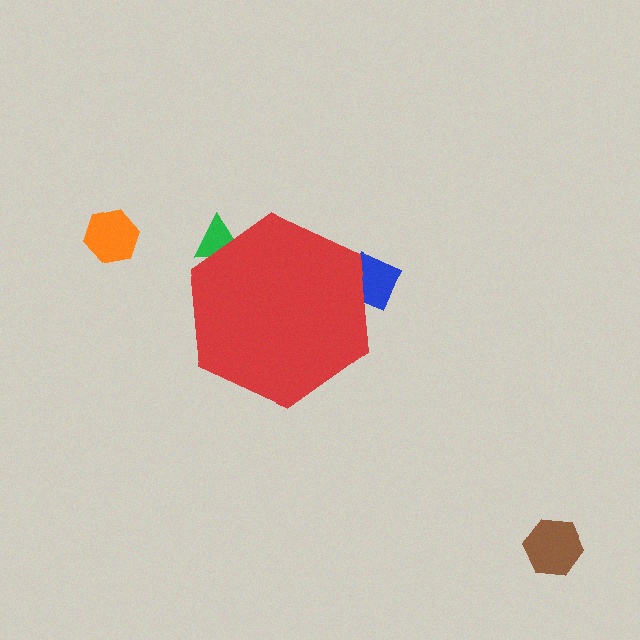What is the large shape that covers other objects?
A red hexagon.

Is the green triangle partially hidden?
Yes, the green triangle is partially hidden behind the red hexagon.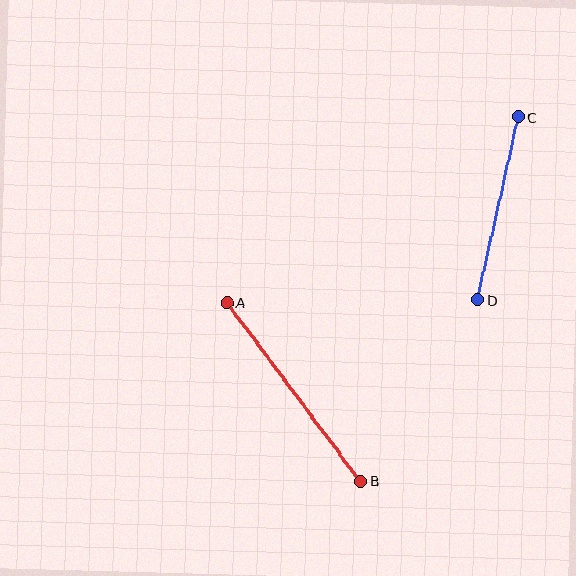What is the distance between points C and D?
The distance is approximately 188 pixels.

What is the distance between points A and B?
The distance is approximately 223 pixels.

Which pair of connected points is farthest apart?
Points A and B are farthest apart.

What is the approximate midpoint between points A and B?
The midpoint is at approximately (294, 392) pixels.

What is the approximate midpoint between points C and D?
The midpoint is at approximately (498, 209) pixels.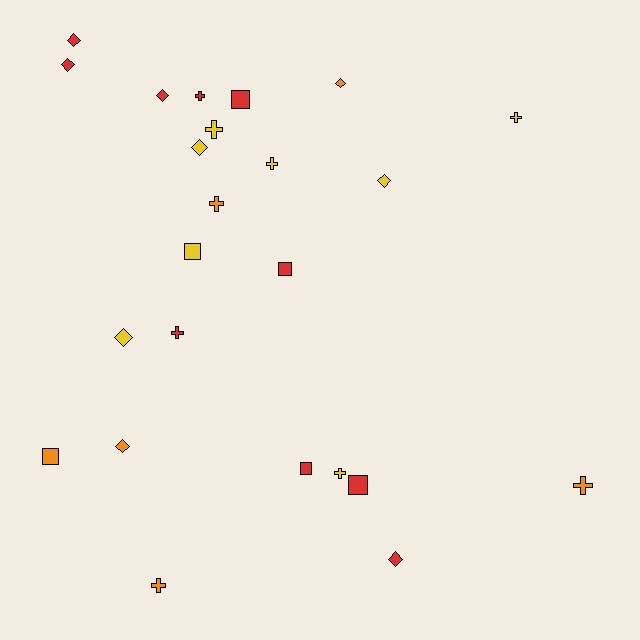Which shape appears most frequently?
Diamond, with 9 objects.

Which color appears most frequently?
Red, with 10 objects.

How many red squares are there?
There are 4 red squares.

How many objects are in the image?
There are 24 objects.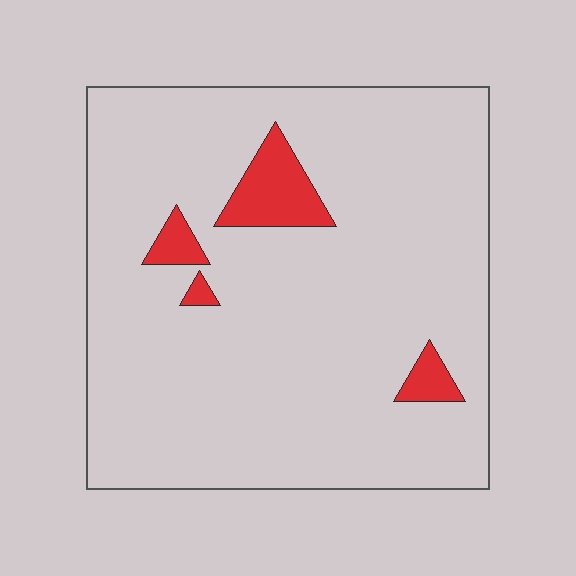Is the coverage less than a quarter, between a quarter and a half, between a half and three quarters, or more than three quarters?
Less than a quarter.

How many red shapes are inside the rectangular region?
4.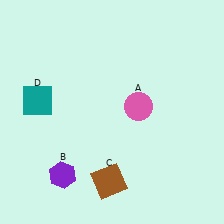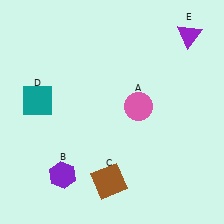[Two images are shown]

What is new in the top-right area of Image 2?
A purple triangle (E) was added in the top-right area of Image 2.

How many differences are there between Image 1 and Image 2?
There is 1 difference between the two images.